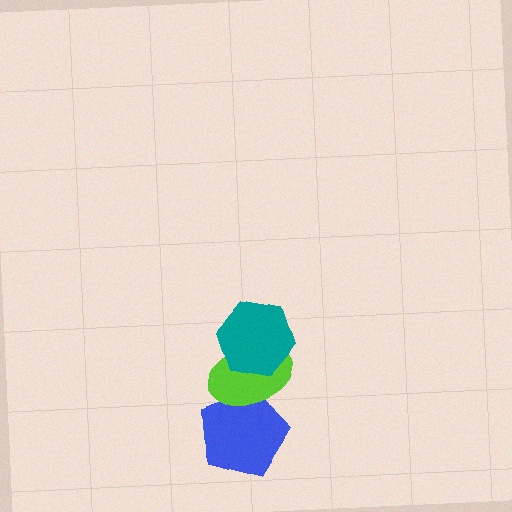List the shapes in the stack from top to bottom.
From top to bottom: the teal hexagon, the lime ellipse, the blue pentagon.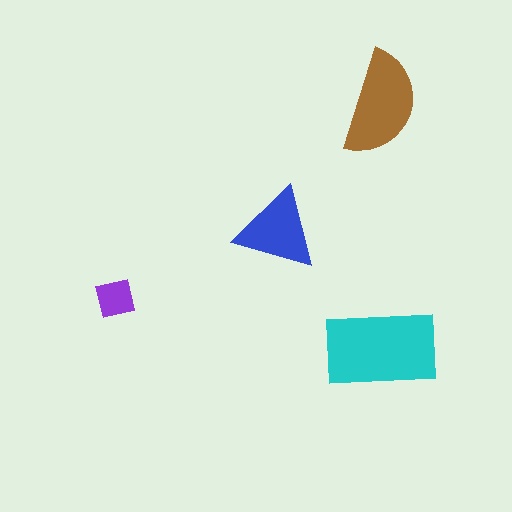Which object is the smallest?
The purple square.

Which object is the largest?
The cyan rectangle.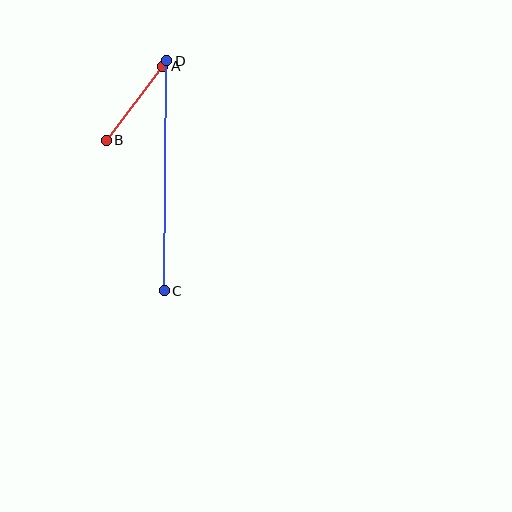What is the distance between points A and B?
The distance is approximately 93 pixels.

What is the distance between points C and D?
The distance is approximately 230 pixels.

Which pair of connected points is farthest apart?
Points C and D are farthest apart.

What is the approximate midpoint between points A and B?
The midpoint is at approximately (134, 103) pixels.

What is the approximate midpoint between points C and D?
The midpoint is at approximately (166, 176) pixels.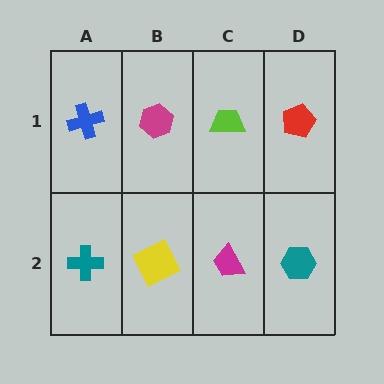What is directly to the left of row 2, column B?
A teal cross.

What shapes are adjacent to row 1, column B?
A yellow square (row 2, column B), a blue cross (row 1, column A), a lime trapezoid (row 1, column C).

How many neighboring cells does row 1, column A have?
2.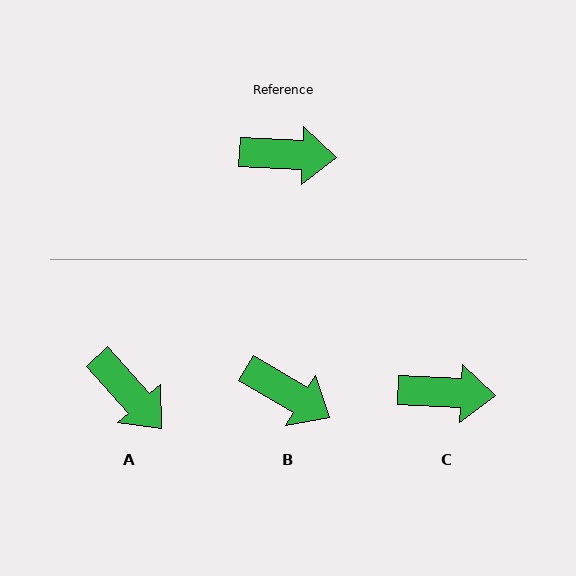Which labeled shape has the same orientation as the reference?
C.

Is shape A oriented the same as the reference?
No, it is off by about 45 degrees.